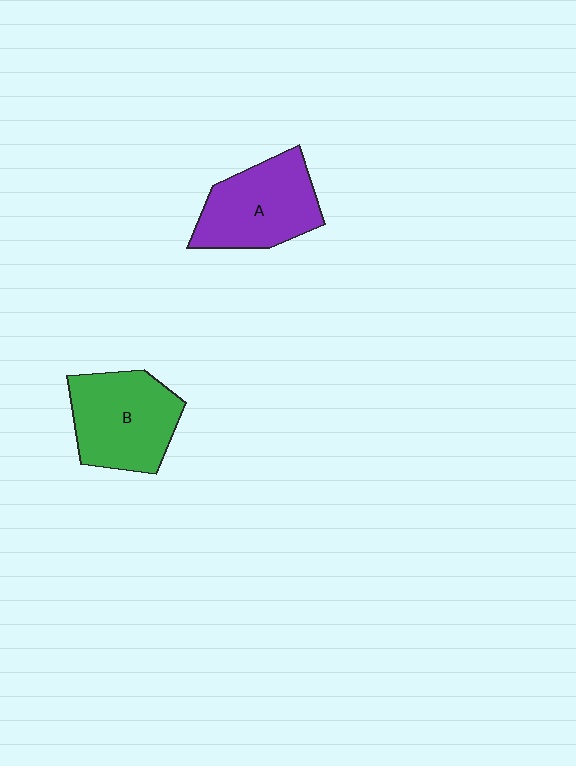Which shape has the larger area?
Shape B (green).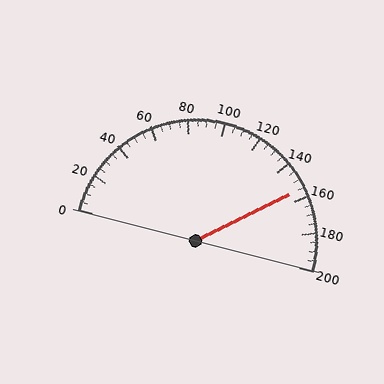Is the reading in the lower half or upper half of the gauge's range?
The reading is in the upper half of the range (0 to 200).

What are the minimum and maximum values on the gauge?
The gauge ranges from 0 to 200.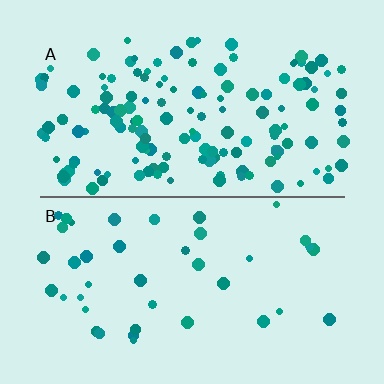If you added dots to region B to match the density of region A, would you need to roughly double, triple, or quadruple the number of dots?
Approximately triple.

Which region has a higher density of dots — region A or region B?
A (the top).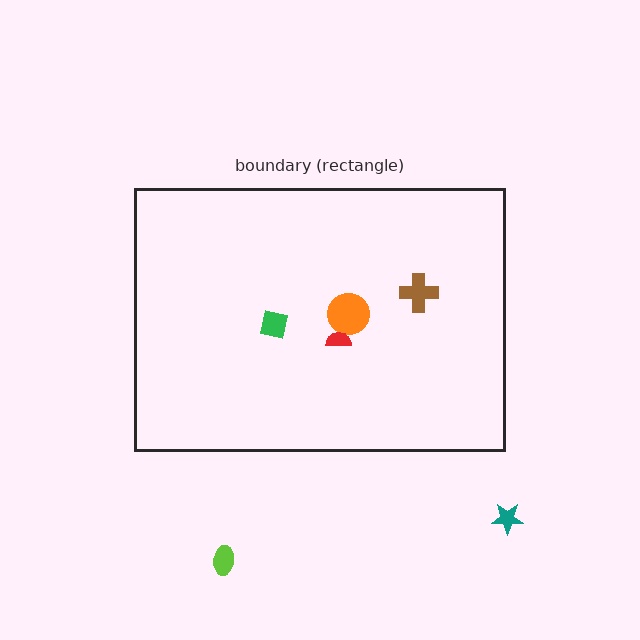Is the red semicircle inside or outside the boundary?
Inside.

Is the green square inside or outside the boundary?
Inside.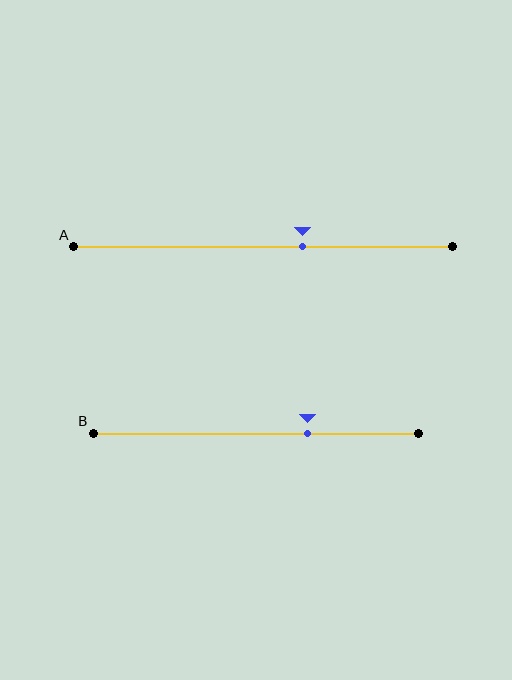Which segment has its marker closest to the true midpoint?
Segment A has its marker closest to the true midpoint.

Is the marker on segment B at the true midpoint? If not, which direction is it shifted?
No, the marker on segment B is shifted to the right by about 16% of the segment length.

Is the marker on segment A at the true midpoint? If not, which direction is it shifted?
No, the marker on segment A is shifted to the right by about 10% of the segment length.